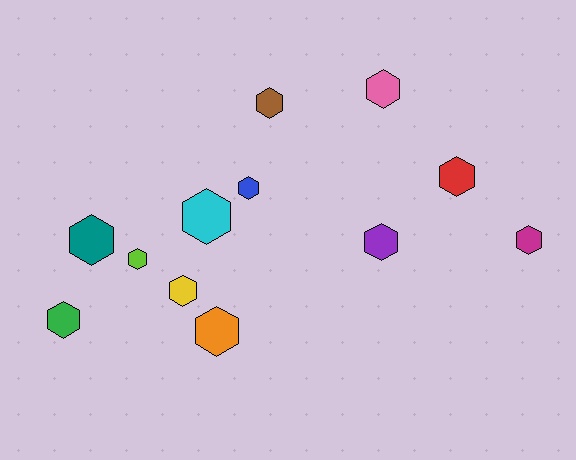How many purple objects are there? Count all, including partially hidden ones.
There is 1 purple object.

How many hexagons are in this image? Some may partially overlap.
There are 12 hexagons.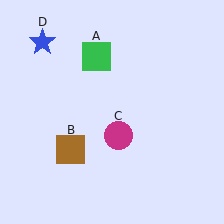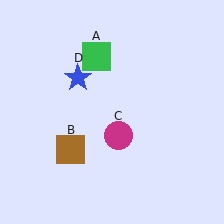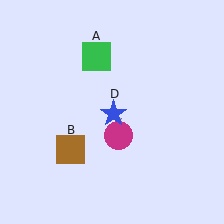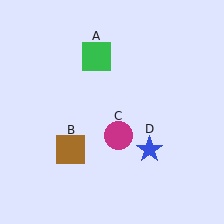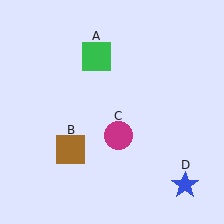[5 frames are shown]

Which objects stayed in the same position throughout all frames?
Green square (object A) and brown square (object B) and magenta circle (object C) remained stationary.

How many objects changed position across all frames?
1 object changed position: blue star (object D).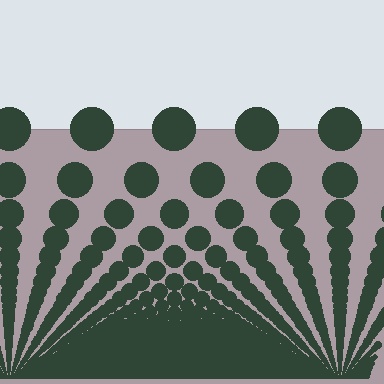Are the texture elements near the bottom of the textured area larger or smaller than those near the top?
Smaller. The gradient is inverted — elements near the bottom are smaller and denser.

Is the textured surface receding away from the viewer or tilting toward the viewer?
The surface appears to tilt toward the viewer. Texture elements get larger and sparser toward the top.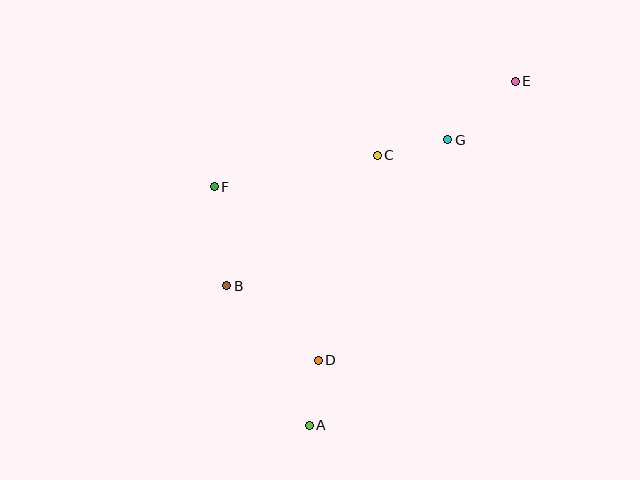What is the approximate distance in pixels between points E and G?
The distance between E and G is approximately 89 pixels.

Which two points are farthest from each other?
Points A and E are farthest from each other.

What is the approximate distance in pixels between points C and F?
The distance between C and F is approximately 166 pixels.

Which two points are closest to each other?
Points A and D are closest to each other.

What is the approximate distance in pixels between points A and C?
The distance between A and C is approximately 278 pixels.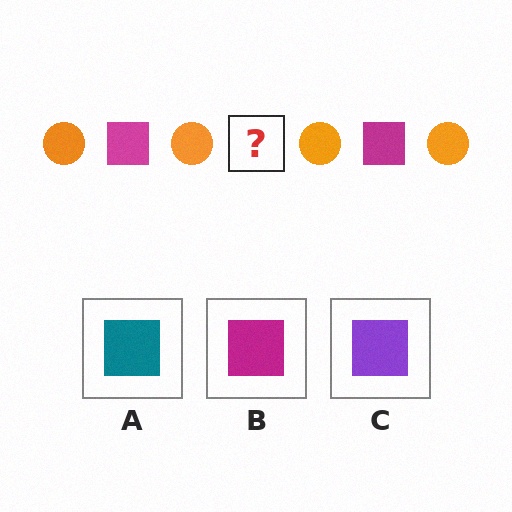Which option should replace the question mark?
Option B.